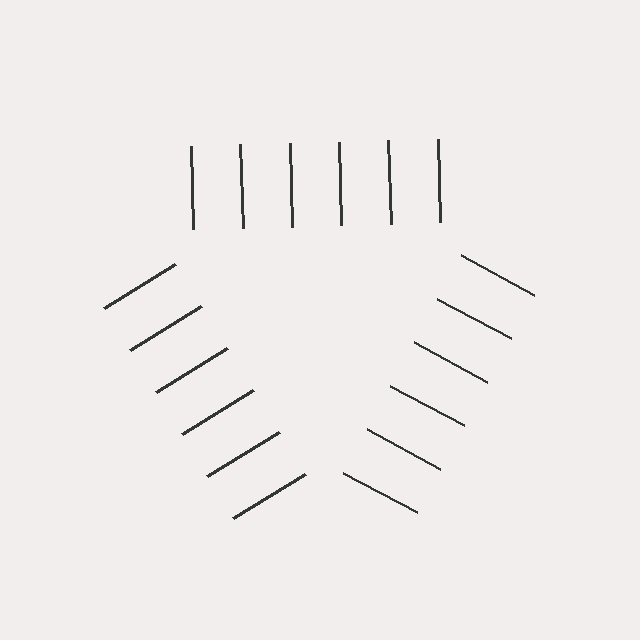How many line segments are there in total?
18 — 6 along each of the 3 edges.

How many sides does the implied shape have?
3 sides — the line-ends trace a triangle.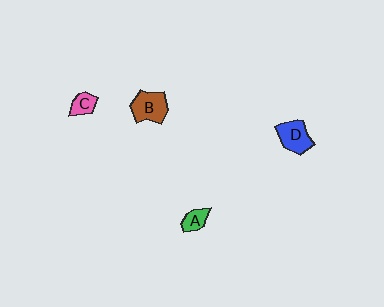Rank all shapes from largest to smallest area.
From largest to smallest: B (brown), D (blue), C (pink), A (green).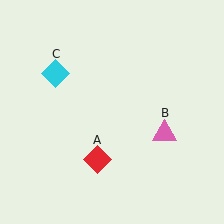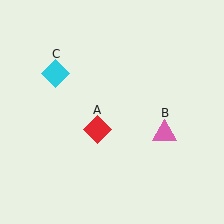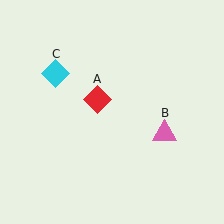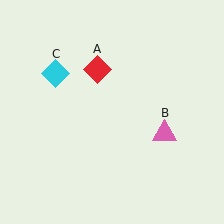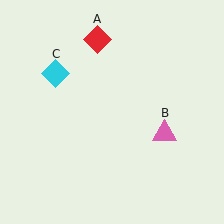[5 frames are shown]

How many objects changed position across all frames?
1 object changed position: red diamond (object A).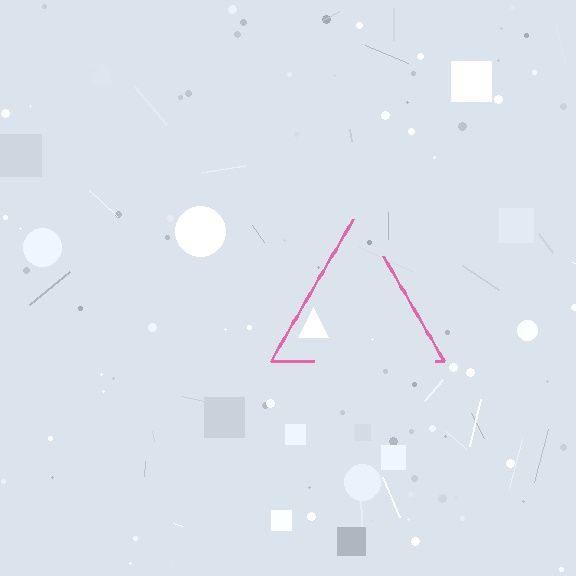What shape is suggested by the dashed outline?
The dashed outline suggests a triangle.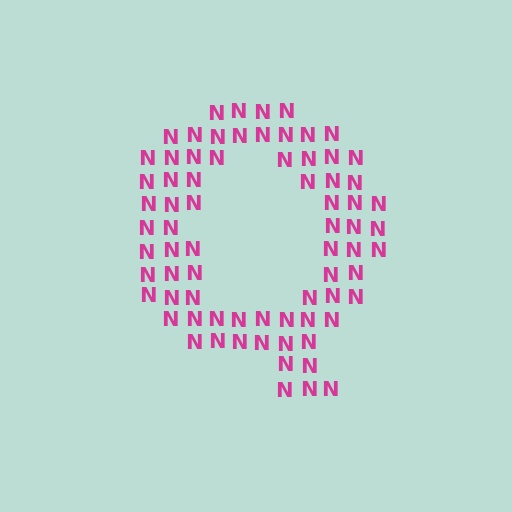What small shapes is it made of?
It is made of small letter N's.